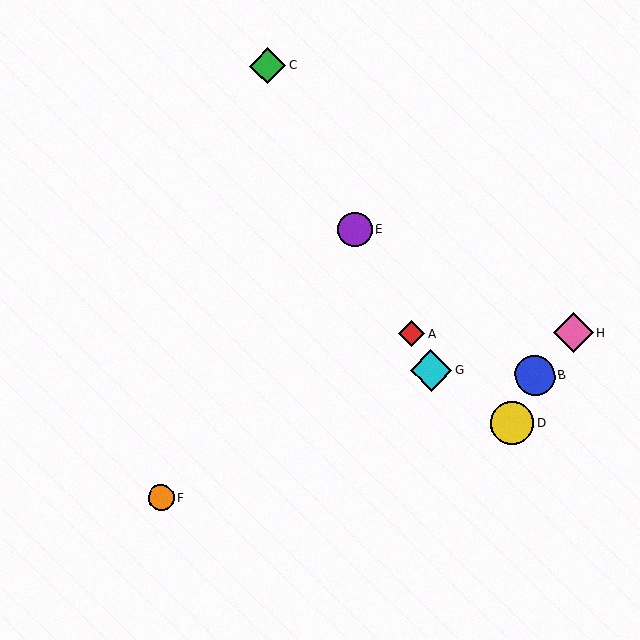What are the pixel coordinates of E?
Object E is at (355, 229).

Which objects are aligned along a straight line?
Objects A, C, E, G are aligned along a straight line.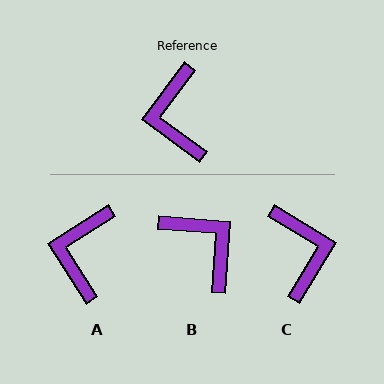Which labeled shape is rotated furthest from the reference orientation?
C, about 174 degrees away.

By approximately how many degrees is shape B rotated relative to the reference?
Approximately 148 degrees clockwise.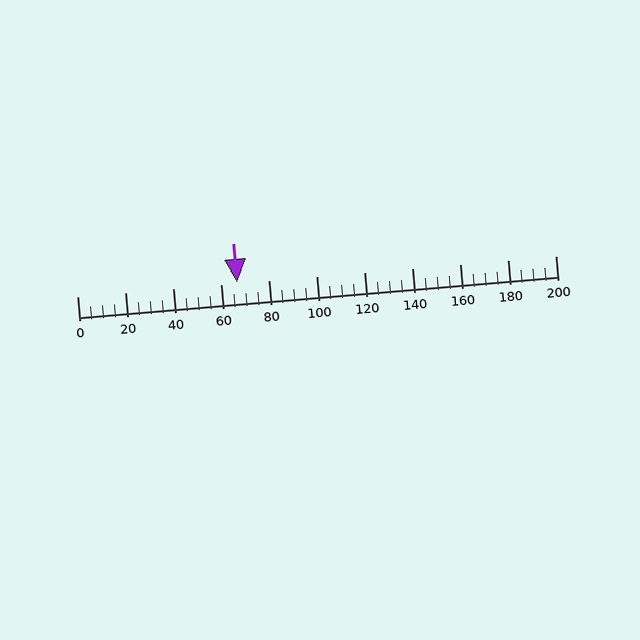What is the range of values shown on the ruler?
The ruler shows values from 0 to 200.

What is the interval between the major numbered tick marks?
The major tick marks are spaced 20 units apart.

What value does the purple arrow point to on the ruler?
The purple arrow points to approximately 67.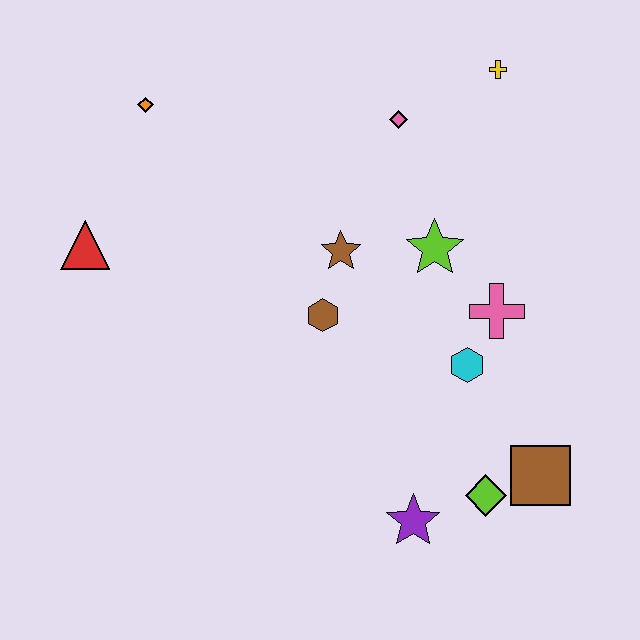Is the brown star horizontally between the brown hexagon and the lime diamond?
Yes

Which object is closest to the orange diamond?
The red triangle is closest to the orange diamond.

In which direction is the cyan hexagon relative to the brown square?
The cyan hexagon is above the brown square.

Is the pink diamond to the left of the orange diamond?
No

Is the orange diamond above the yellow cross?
No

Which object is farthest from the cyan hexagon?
The orange diamond is farthest from the cyan hexagon.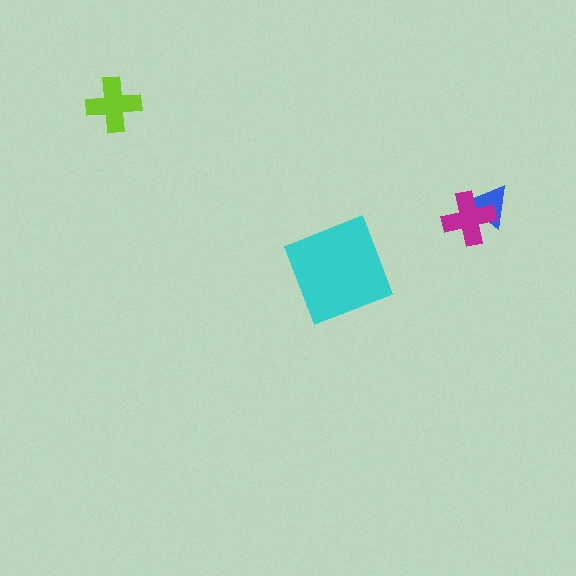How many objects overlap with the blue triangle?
1 object overlaps with the blue triangle.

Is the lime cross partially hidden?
No, no other shape covers it.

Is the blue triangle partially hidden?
Yes, it is partially covered by another shape.